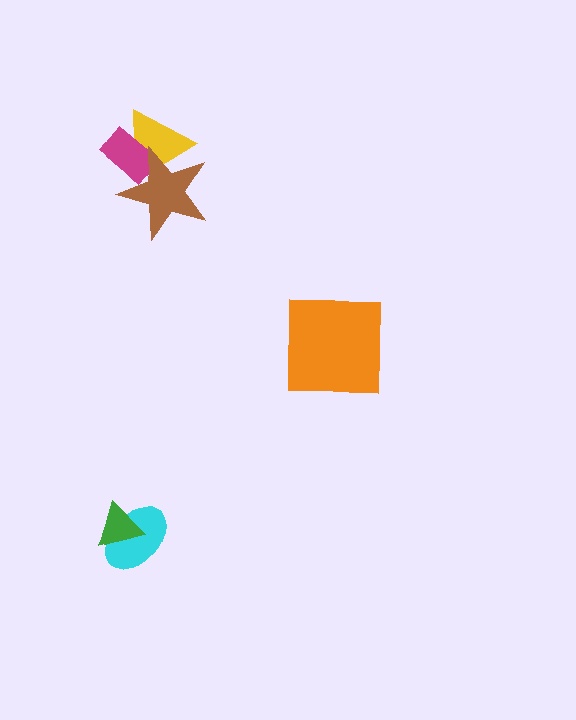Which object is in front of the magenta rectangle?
The brown star is in front of the magenta rectangle.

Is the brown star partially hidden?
No, no other shape covers it.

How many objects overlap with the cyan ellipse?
1 object overlaps with the cyan ellipse.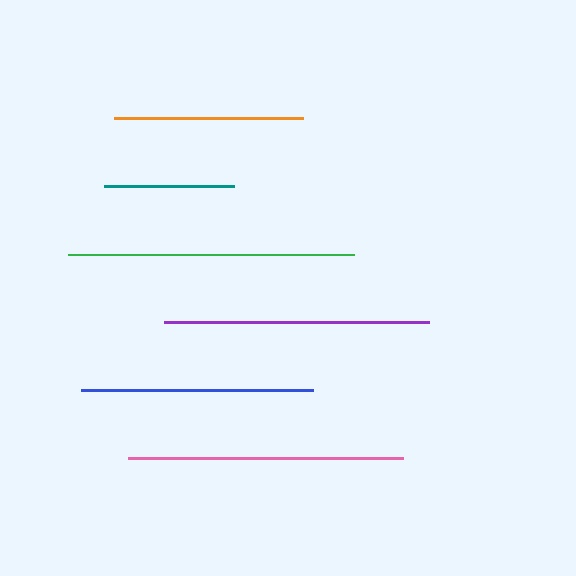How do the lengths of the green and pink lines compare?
The green and pink lines are approximately the same length.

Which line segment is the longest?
The green line is the longest at approximately 286 pixels.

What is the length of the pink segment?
The pink segment is approximately 275 pixels long.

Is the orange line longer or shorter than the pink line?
The pink line is longer than the orange line.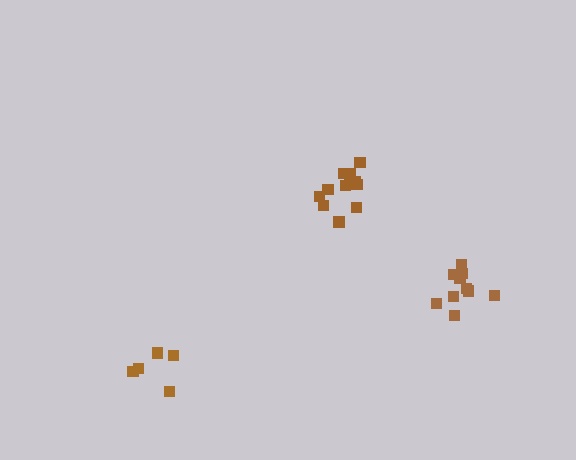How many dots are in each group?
Group 1: 5 dots, Group 2: 11 dots, Group 3: 11 dots (27 total).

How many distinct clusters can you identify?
There are 3 distinct clusters.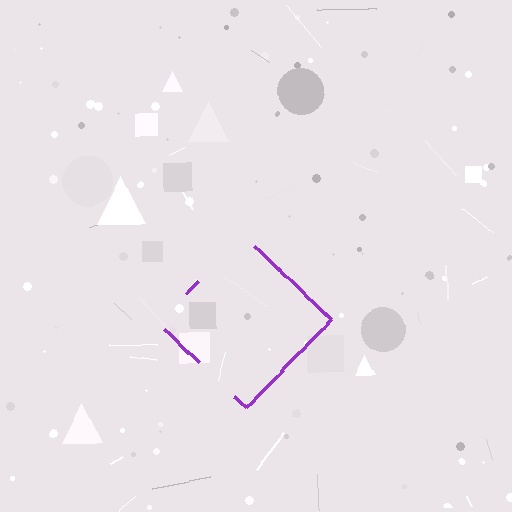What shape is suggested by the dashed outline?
The dashed outline suggests a diamond.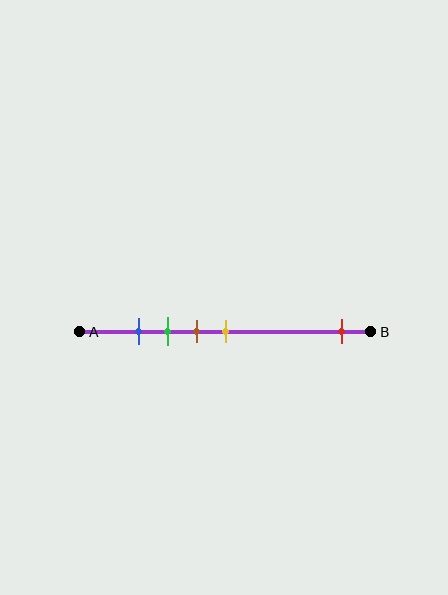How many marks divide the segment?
There are 5 marks dividing the segment.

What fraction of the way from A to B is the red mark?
The red mark is approximately 90% (0.9) of the way from A to B.